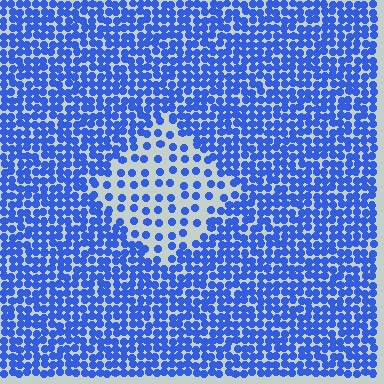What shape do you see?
I see a diamond.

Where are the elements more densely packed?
The elements are more densely packed outside the diamond boundary.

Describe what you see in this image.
The image contains small blue elements arranged at two different densities. A diamond-shaped region is visible where the elements are less densely packed than the surrounding area.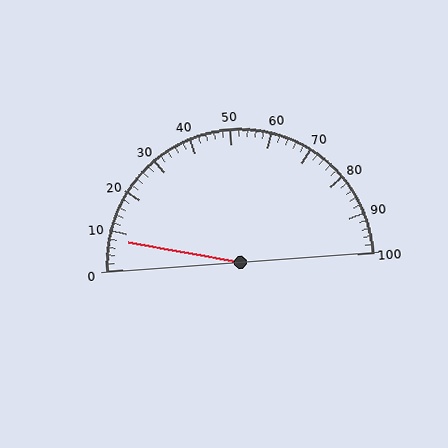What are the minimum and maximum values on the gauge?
The gauge ranges from 0 to 100.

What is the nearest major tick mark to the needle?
The nearest major tick mark is 10.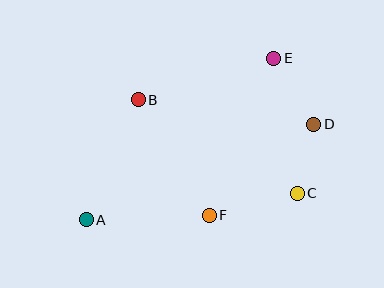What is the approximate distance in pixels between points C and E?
The distance between C and E is approximately 137 pixels.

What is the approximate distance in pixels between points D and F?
The distance between D and F is approximately 138 pixels.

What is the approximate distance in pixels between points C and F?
The distance between C and F is approximately 90 pixels.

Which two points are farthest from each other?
Points A and E are farthest from each other.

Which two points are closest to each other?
Points C and D are closest to each other.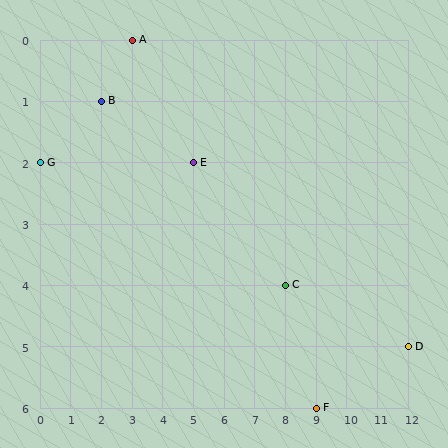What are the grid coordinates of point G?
Point G is at grid coordinates (0, 2).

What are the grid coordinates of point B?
Point B is at grid coordinates (2, 1).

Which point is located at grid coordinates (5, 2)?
Point E is at (5, 2).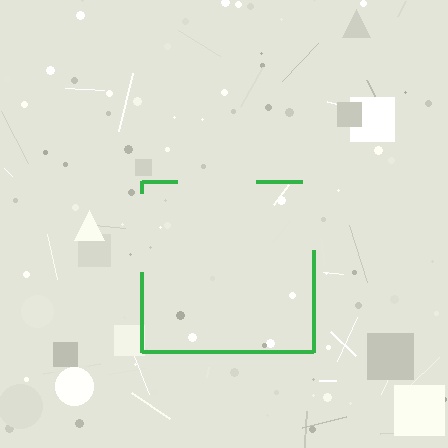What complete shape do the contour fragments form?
The contour fragments form a square.